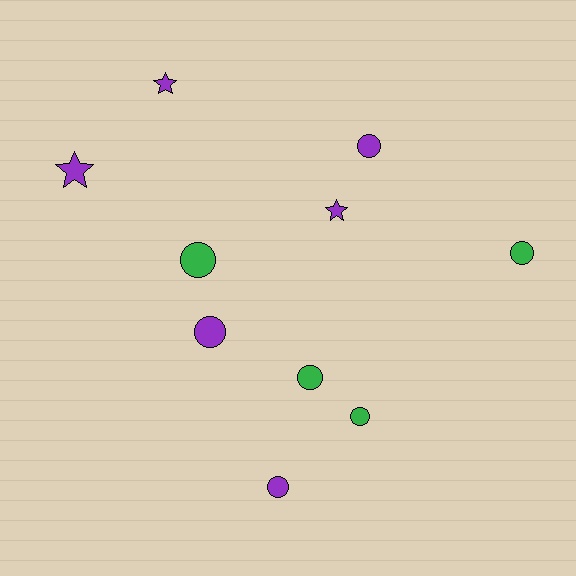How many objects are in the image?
There are 10 objects.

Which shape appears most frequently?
Circle, with 7 objects.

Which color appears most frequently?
Purple, with 6 objects.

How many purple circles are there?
There are 3 purple circles.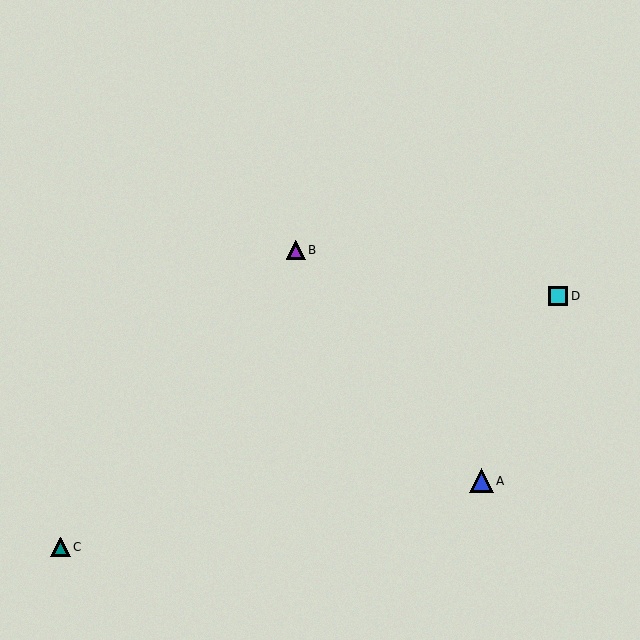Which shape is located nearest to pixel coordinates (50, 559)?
The teal triangle (labeled C) at (61, 547) is nearest to that location.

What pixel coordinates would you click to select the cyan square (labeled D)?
Click at (558, 296) to select the cyan square D.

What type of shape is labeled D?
Shape D is a cyan square.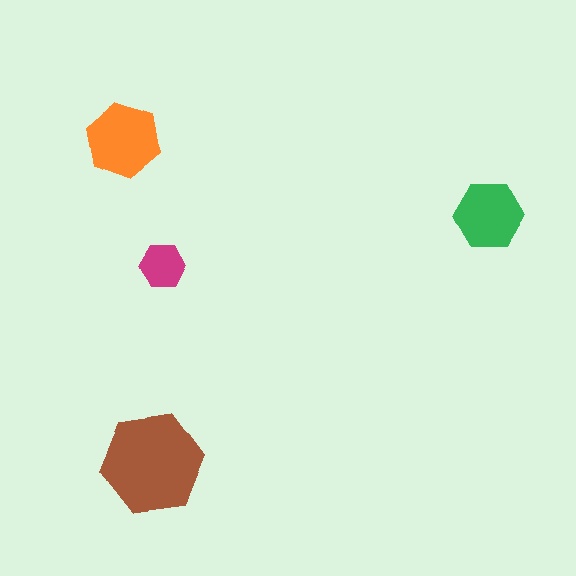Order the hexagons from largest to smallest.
the brown one, the orange one, the green one, the magenta one.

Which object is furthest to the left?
The orange hexagon is leftmost.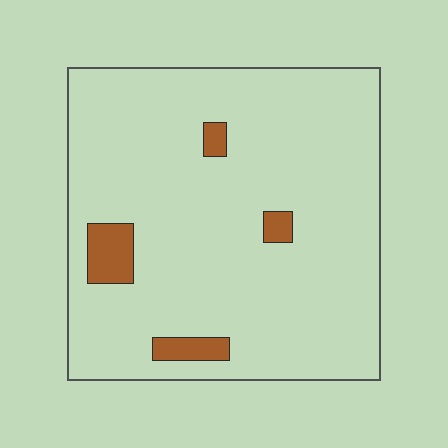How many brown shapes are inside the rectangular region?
4.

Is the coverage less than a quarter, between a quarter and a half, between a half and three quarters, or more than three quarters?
Less than a quarter.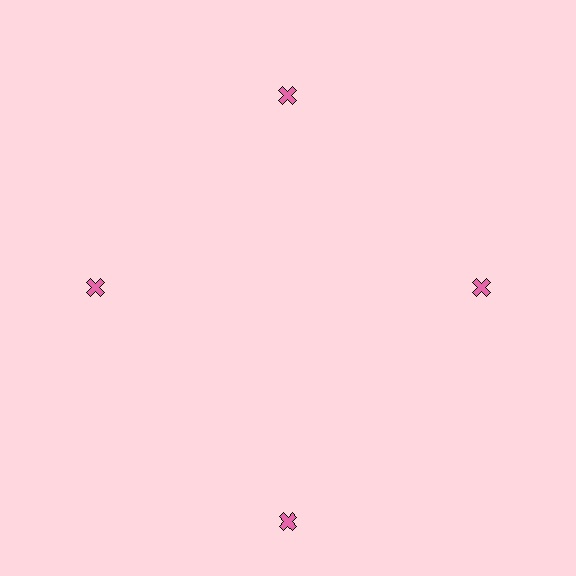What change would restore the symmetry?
The symmetry would be restored by moving it inward, back onto the ring so that all 4 crosses sit at equal angles and equal distance from the center.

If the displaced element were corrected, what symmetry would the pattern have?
It would have 4-fold rotational symmetry — the pattern would map onto itself every 90 degrees.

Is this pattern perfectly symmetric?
No. The 4 pink crosses are arranged in a ring, but one element near the 6 o'clock position is pushed outward from the center, breaking the 4-fold rotational symmetry.